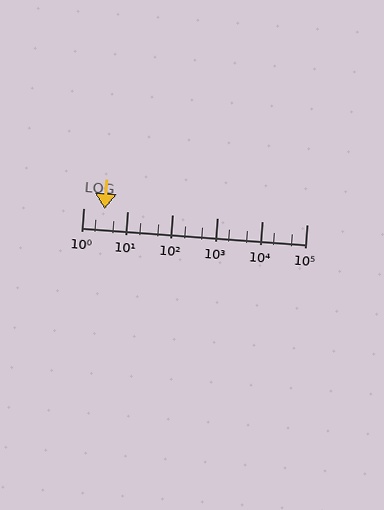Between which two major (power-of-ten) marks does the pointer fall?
The pointer is between 1 and 10.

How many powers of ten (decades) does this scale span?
The scale spans 5 decades, from 1 to 100000.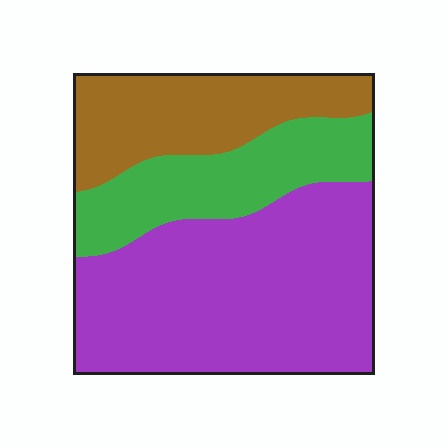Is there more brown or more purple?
Purple.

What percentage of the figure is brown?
Brown covers about 25% of the figure.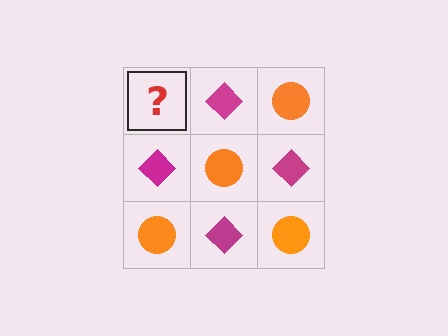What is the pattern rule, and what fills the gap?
The rule is that it alternates orange circle and magenta diamond in a checkerboard pattern. The gap should be filled with an orange circle.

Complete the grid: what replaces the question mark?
The question mark should be replaced with an orange circle.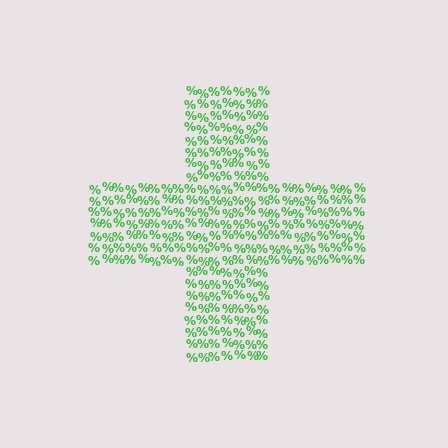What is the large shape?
The large shape is a cross.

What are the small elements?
The small elements are percent signs.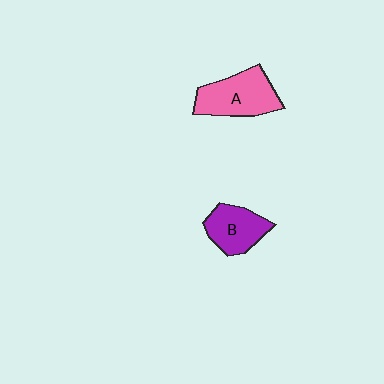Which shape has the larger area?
Shape A (pink).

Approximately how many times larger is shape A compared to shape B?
Approximately 1.3 times.